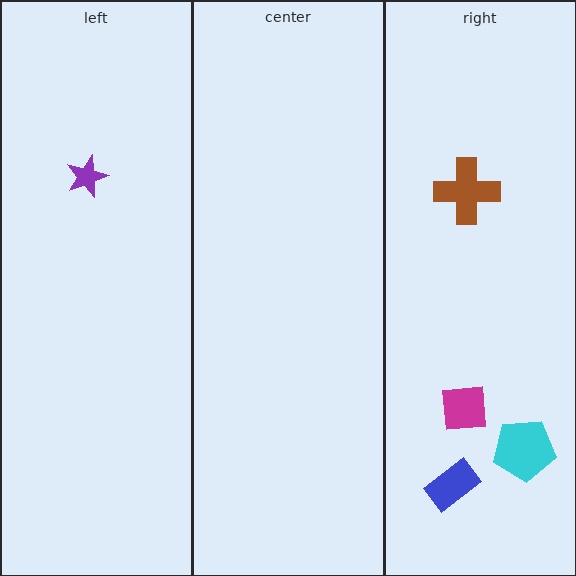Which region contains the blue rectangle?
The right region.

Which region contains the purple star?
The left region.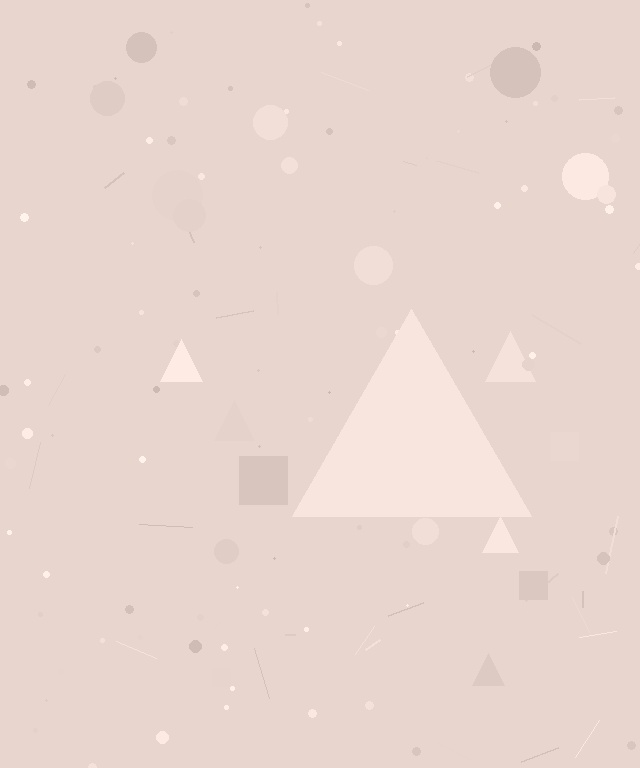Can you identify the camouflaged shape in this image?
The camouflaged shape is a triangle.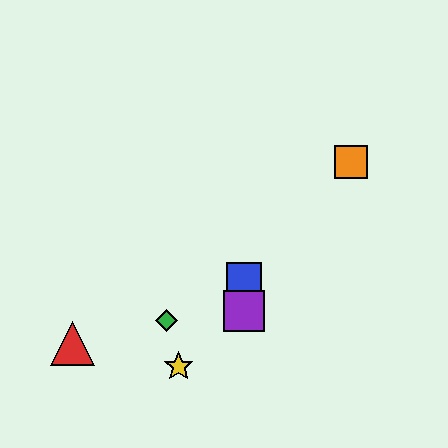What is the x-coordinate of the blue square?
The blue square is at x≈244.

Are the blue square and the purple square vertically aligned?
Yes, both are at x≈244.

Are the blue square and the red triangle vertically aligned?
No, the blue square is at x≈244 and the red triangle is at x≈72.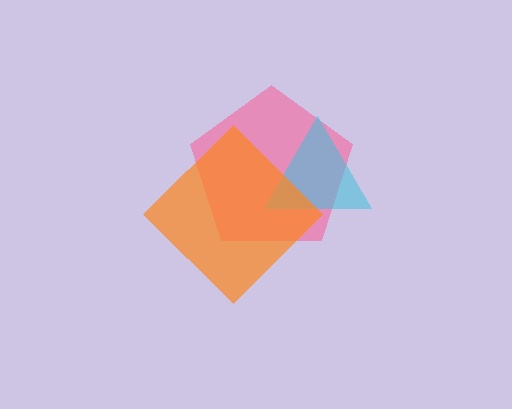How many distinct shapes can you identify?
There are 3 distinct shapes: a pink pentagon, a cyan triangle, an orange diamond.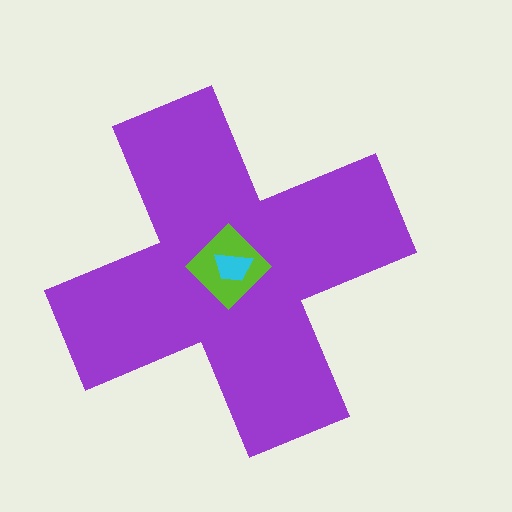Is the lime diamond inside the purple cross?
Yes.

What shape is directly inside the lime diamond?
The cyan trapezoid.